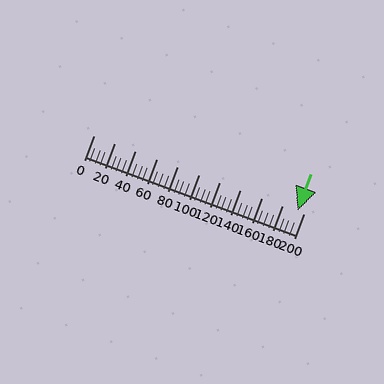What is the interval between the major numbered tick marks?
The major tick marks are spaced 20 units apart.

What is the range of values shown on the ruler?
The ruler shows values from 0 to 200.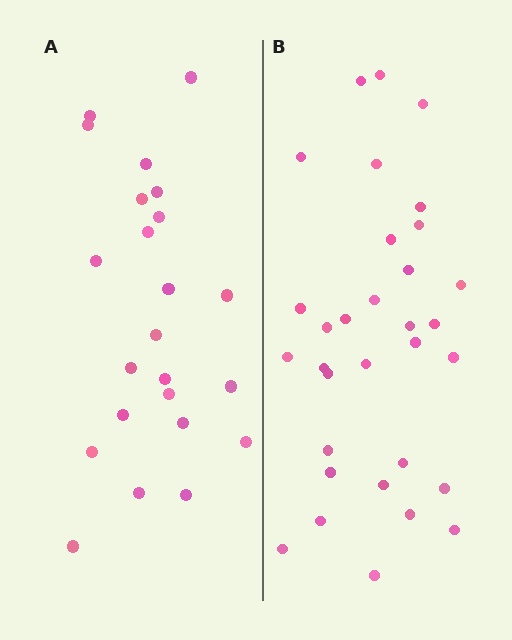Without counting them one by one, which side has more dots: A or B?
Region B (the right region) has more dots.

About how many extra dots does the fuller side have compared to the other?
Region B has roughly 8 or so more dots than region A.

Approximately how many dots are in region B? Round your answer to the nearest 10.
About 30 dots. (The exact count is 32, which rounds to 30.)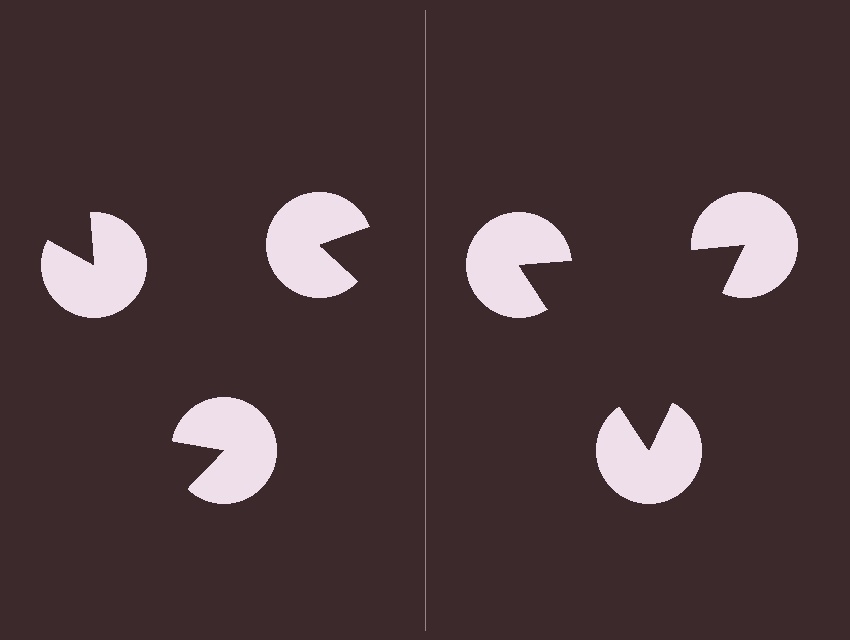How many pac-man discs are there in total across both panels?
6 — 3 on each side.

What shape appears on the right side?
An illusory triangle.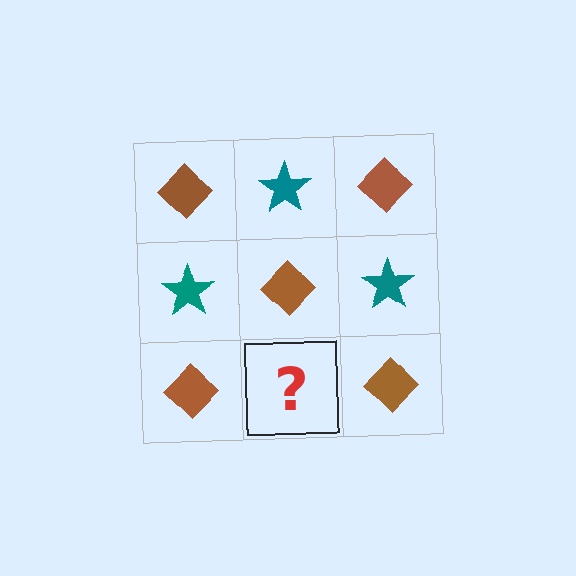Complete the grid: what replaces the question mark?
The question mark should be replaced with a teal star.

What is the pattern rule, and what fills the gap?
The rule is that it alternates brown diamond and teal star in a checkerboard pattern. The gap should be filled with a teal star.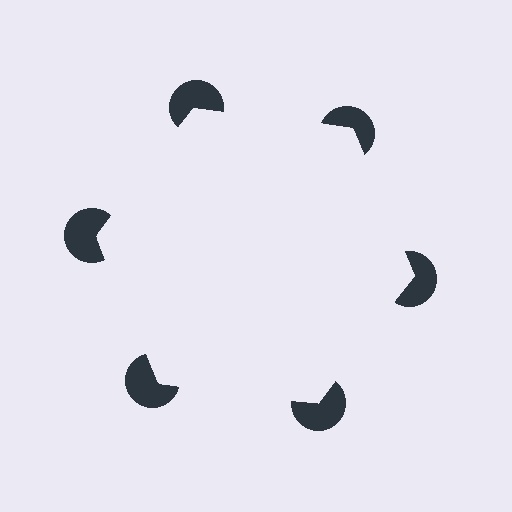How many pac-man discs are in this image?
There are 6 — one at each vertex of the illusory hexagon.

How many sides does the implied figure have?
6 sides.